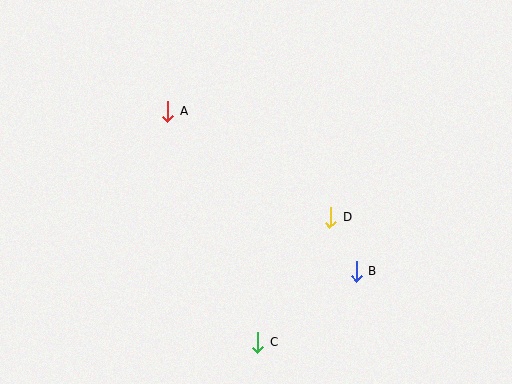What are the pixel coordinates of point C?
Point C is at (258, 342).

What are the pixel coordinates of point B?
Point B is at (356, 271).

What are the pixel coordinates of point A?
Point A is at (168, 111).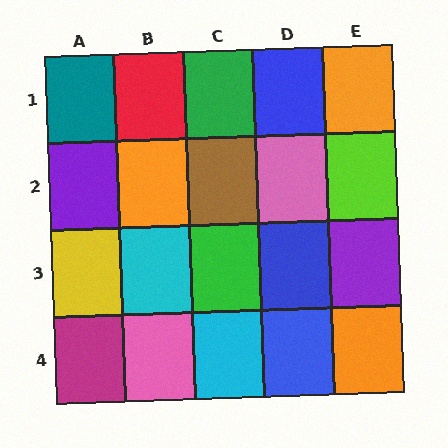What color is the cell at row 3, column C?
Green.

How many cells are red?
1 cell is red.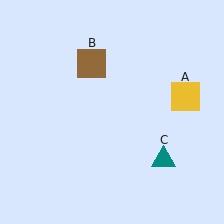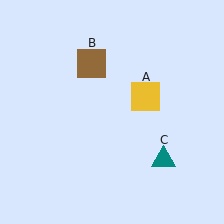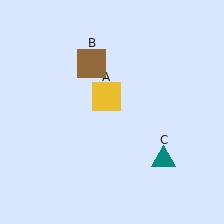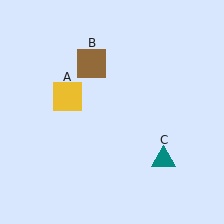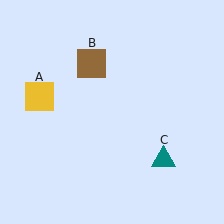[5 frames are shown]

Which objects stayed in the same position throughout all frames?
Brown square (object B) and teal triangle (object C) remained stationary.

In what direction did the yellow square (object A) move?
The yellow square (object A) moved left.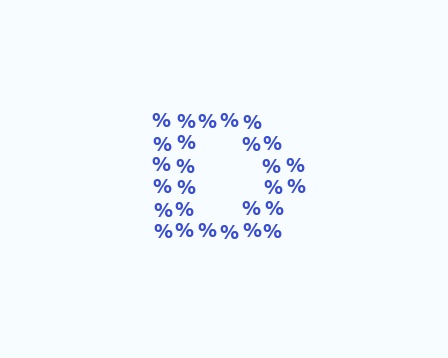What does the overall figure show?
The overall figure shows the letter D.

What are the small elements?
The small elements are percent signs.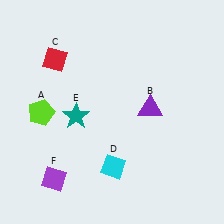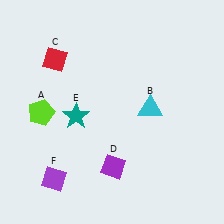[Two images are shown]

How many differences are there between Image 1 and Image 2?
There are 2 differences between the two images.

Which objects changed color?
B changed from purple to cyan. D changed from cyan to purple.